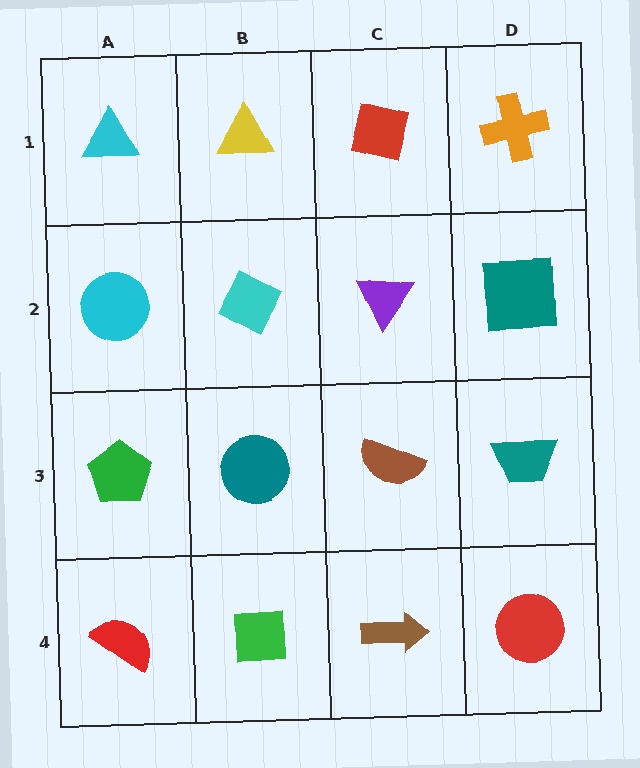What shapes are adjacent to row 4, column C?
A brown semicircle (row 3, column C), a green square (row 4, column B), a red circle (row 4, column D).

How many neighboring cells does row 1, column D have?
2.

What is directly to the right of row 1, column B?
A red square.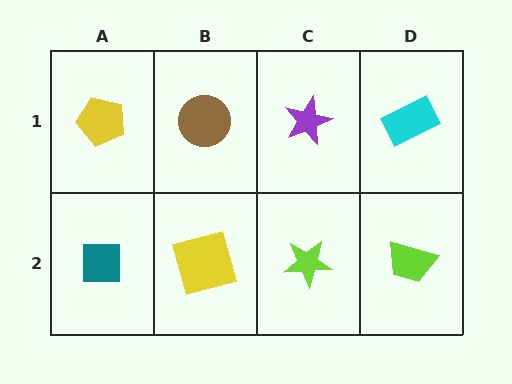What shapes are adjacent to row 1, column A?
A teal square (row 2, column A), a brown circle (row 1, column B).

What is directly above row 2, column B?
A brown circle.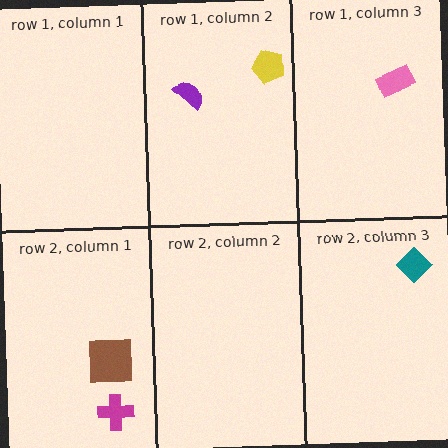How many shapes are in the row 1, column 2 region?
2.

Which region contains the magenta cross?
The row 2, column 1 region.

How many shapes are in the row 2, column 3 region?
1.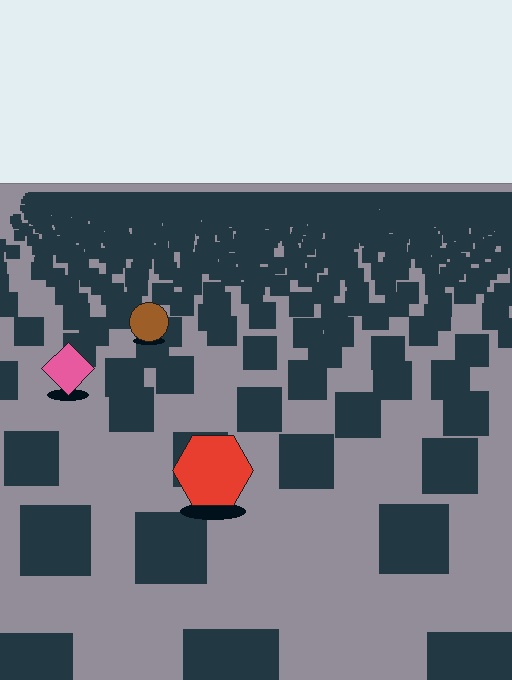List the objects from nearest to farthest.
From nearest to farthest: the red hexagon, the pink diamond, the brown circle.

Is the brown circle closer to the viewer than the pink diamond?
No. The pink diamond is closer — you can tell from the texture gradient: the ground texture is coarser near it.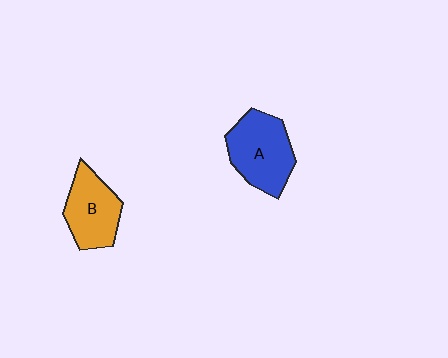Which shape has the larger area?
Shape A (blue).